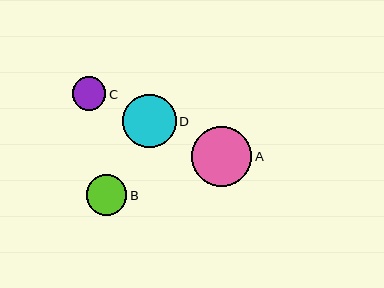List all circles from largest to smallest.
From largest to smallest: A, D, B, C.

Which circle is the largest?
Circle A is the largest with a size of approximately 60 pixels.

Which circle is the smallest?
Circle C is the smallest with a size of approximately 33 pixels.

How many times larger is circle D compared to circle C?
Circle D is approximately 1.6 times the size of circle C.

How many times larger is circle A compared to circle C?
Circle A is approximately 1.8 times the size of circle C.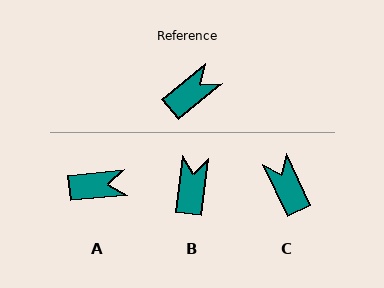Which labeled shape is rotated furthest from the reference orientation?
C, about 76 degrees away.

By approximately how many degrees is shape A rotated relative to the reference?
Approximately 34 degrees clockwise.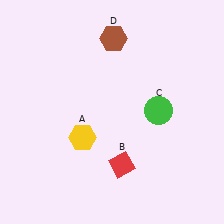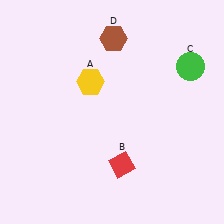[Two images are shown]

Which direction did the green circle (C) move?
The green circle (C) moved up.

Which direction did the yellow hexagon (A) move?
The yellow hexagon (A) moved up.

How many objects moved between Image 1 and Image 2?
2 objects moved between the two images.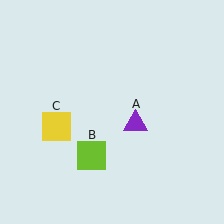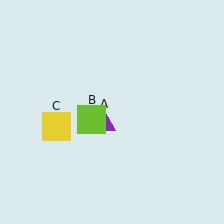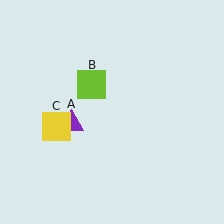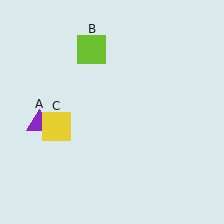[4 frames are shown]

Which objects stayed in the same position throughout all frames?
Yellow square (object C) remained stationary.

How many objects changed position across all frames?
2 objects changed position: purple triangle (object A), lime square (object B).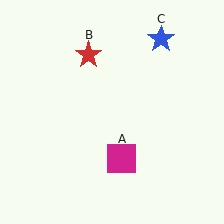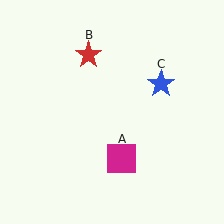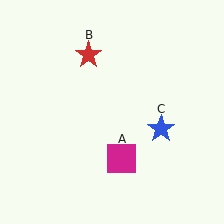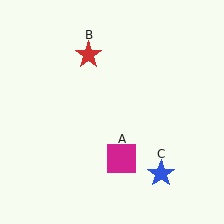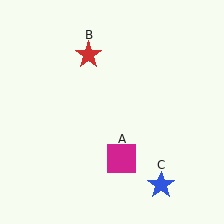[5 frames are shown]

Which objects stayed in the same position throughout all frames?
Magenta square (object A) and red star (object B) remained stationary.